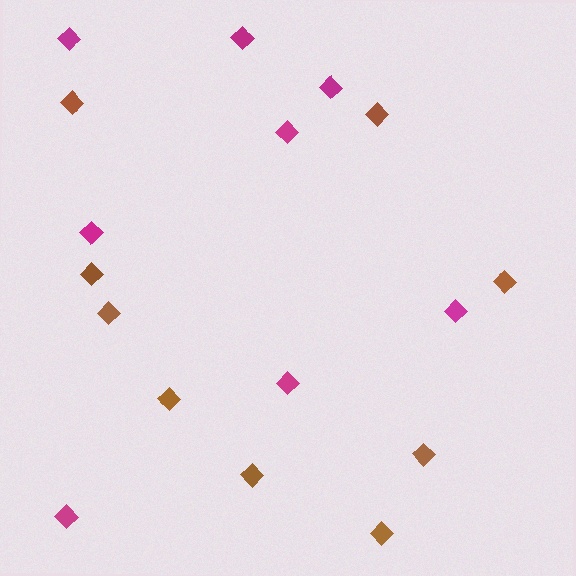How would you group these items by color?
There are 2 groups: one group of magenta diamonds (8) and one group of brown diamonds (9).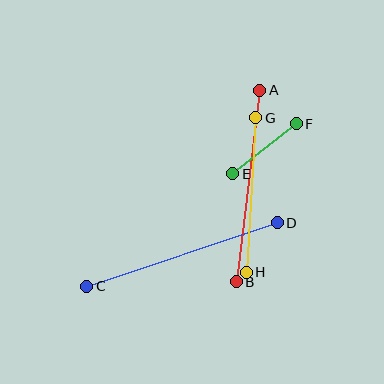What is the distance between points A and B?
The distance is approximately 193 pixels.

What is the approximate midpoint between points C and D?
The midpoint is at approximately (182, 254) pixels.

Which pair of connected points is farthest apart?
Points C and D are farthest apart.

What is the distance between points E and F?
The distance is approximately 81 pixels.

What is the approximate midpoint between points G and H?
The midpoint is at approximately (251, 195) pixels.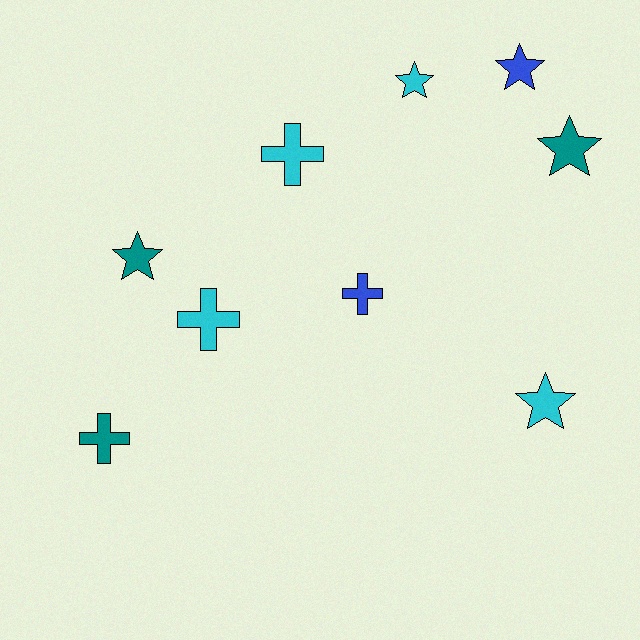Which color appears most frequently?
Cyan, with 4 objects.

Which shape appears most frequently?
Star, with 5 objects.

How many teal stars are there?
There are 2 teal stars.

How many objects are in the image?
There are 9 objects.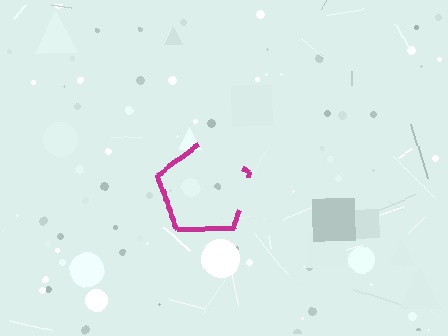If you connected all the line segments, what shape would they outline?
They would outline a pentagon.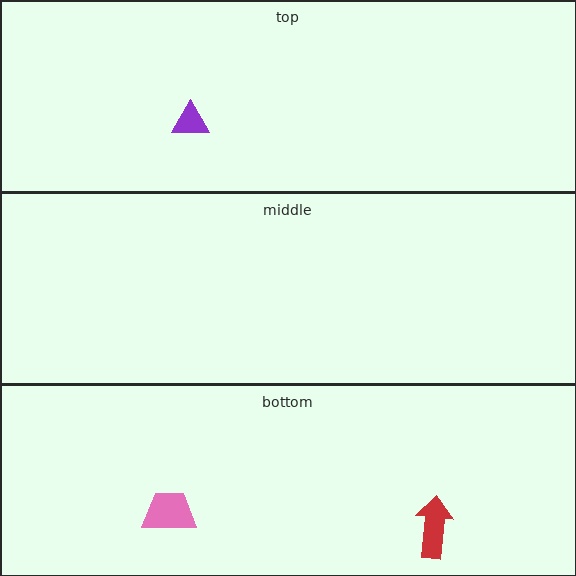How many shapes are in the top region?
1.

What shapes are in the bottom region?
The red arrow, the pink trapezoid.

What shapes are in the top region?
The purple triangle.